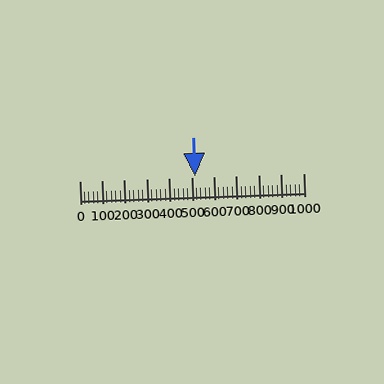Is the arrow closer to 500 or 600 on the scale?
The arrow is closer to 500.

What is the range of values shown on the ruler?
The ruler shows values from 0 to 1000.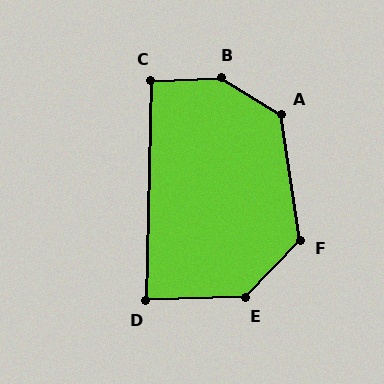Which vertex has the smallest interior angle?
D, at approximately 87 degrees.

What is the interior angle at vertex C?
Approximately 94 degrees (approximately right).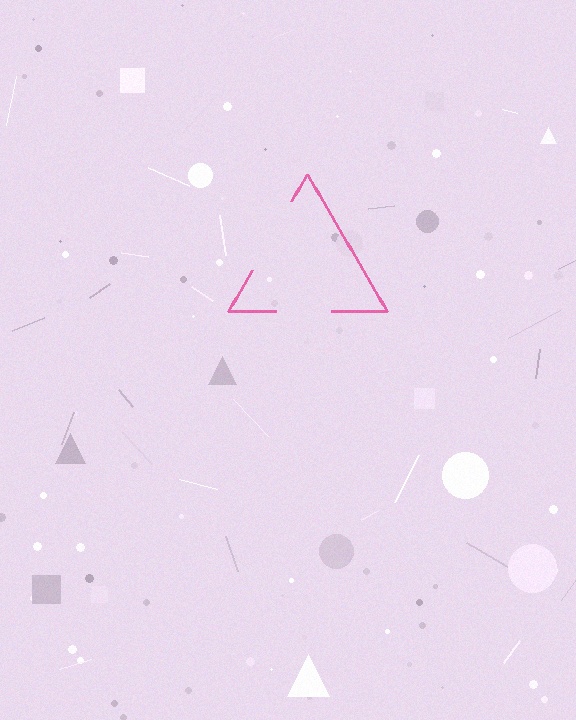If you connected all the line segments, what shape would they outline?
They would outline a triangle.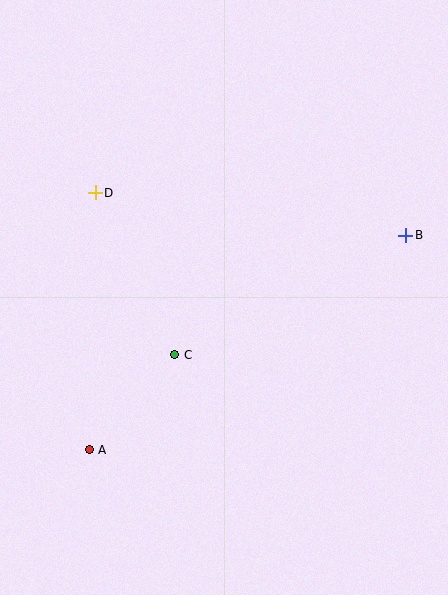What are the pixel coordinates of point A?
Point A is at (89, 450).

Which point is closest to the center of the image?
Point C at (175, 355) is closest to the center.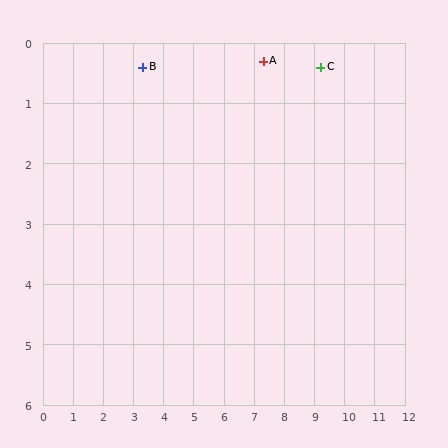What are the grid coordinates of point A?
Point A is at approximately (7.3, 0.3).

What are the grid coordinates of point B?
Point B is at approximately (3.3, 0.4).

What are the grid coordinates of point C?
Point C is at approximately (9.2, 0.4).